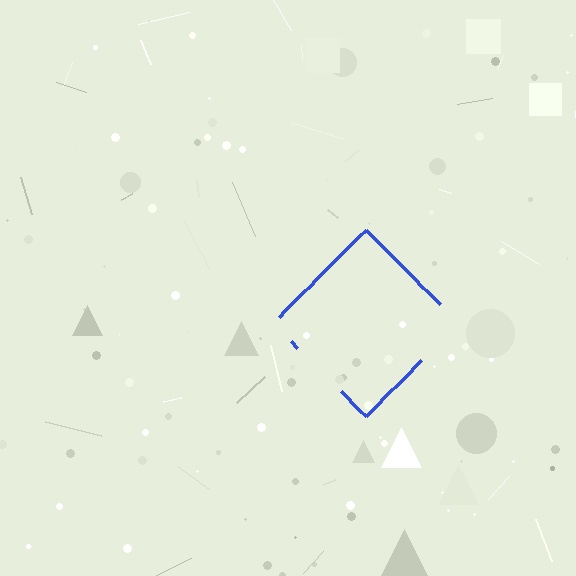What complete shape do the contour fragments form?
The contour fragments form a diamond.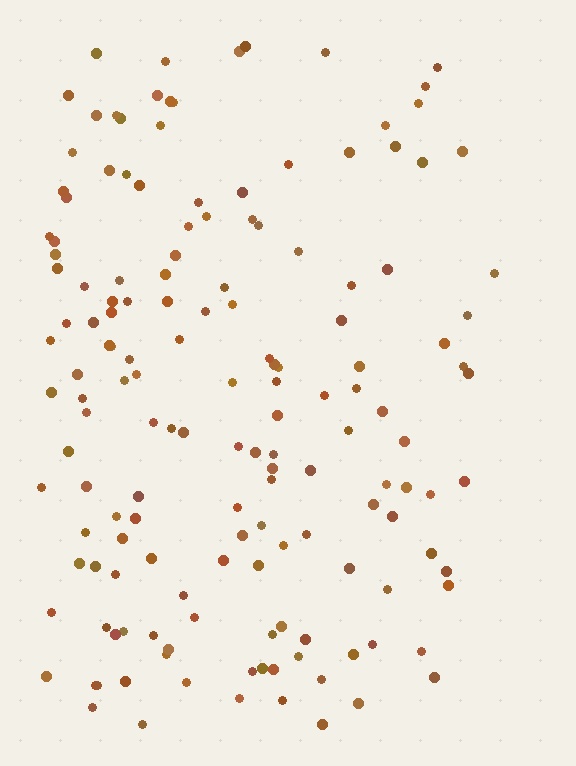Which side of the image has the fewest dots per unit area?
The right.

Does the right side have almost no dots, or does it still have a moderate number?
Still a moderate number, just noticeably fewer than the left.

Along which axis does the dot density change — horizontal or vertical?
Horizontal.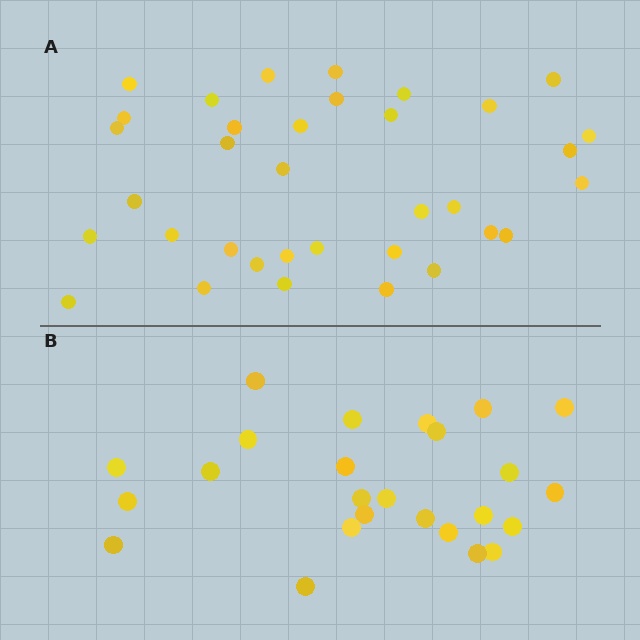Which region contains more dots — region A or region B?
Region A (the top region) has more dots.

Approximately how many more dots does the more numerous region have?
Region A has roughly 10 or so more dots than region B.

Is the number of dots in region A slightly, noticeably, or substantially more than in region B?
Region A has noticeably more, but not dramatically so. The ratio is roughly 1.4 to 1.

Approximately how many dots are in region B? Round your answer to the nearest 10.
About 20 dots. (The exact count is 25, which rounds to 20.)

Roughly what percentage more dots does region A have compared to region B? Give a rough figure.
About 40% more.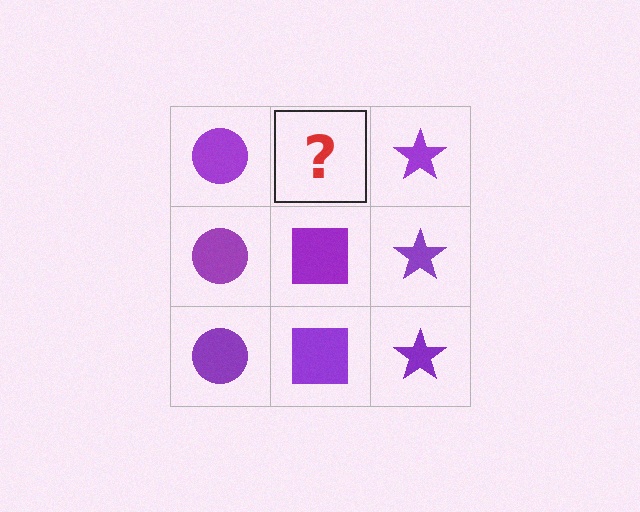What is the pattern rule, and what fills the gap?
The rule is that each column has a consistent shape. The gap should be filled with a purple square.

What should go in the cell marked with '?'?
The missing cell should contain a purple square.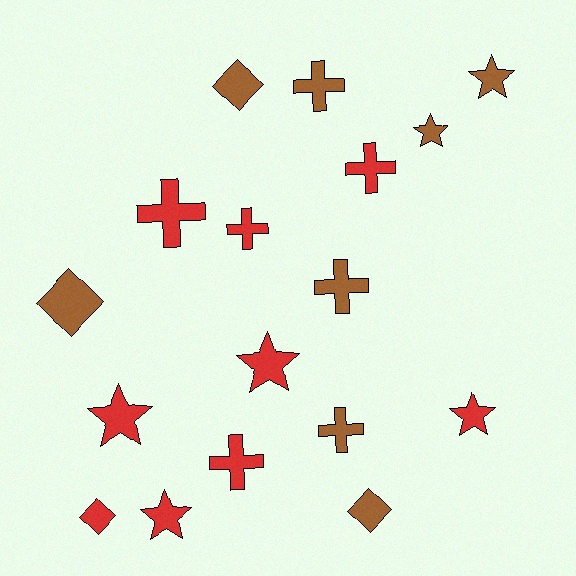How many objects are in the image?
There are 17 objects.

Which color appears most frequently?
Red, with 9 objects.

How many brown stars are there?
There are 2 brown stars.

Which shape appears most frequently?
Cross, with 7 objects.